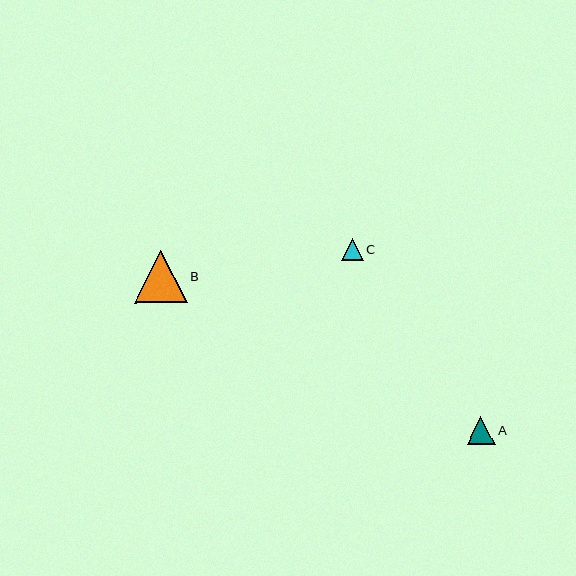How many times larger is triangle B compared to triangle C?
Triangle B is approximately 2.4 times the size of triangle C.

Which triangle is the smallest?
Triangle C is the smallest with a size of approximately 22 pixels.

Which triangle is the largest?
Triangle B is the largest with a size of approximately 53 pixels.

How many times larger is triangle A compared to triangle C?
Triangle A is approximately 1.3 times the size of triangle C.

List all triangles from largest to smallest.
From largest to smallest: B, A, C.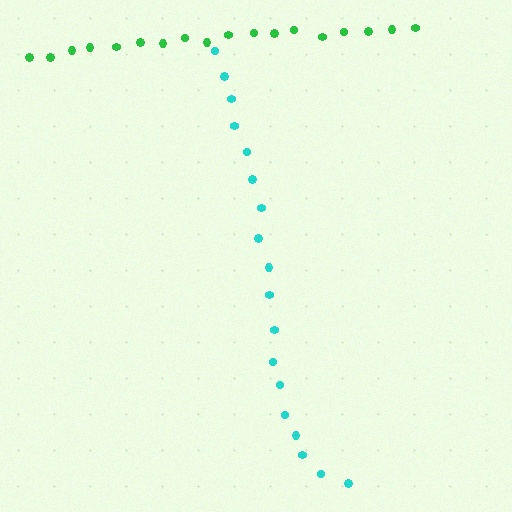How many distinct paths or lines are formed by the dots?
There are 2 distinct paths.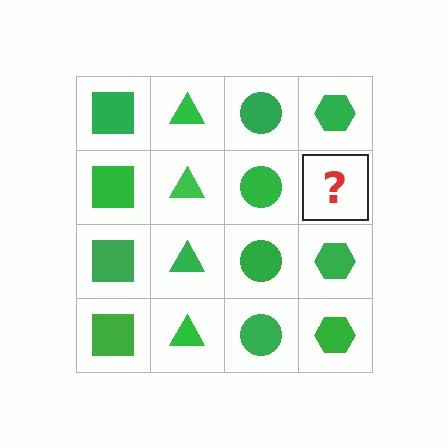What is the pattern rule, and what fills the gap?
The rule is that each column has a consistent shape. The gap should be filled with a green hexagon.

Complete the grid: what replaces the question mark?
The question mark should be replaced with a green hexagon.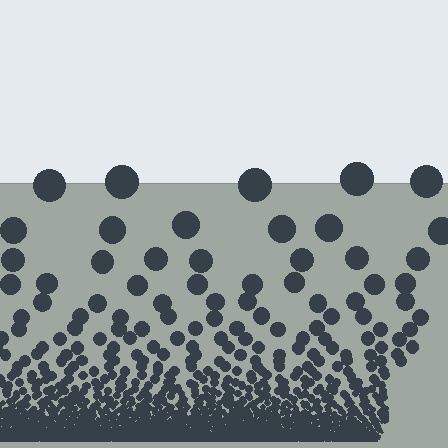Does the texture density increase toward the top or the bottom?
Density increases toward the bottom.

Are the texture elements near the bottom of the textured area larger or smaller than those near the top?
Smaller. The gradient is inverted — elements near the bottom are smaller and denser.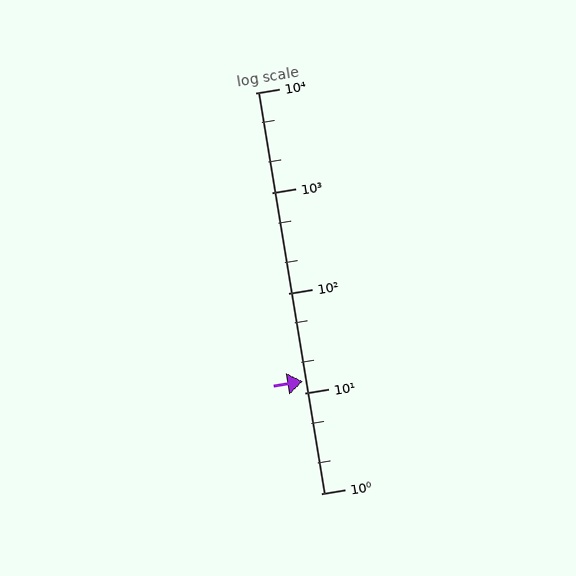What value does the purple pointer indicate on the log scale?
The pointer indicates approximately 13.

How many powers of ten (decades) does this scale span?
The scale spans 4 decades, from 1 to 10000.